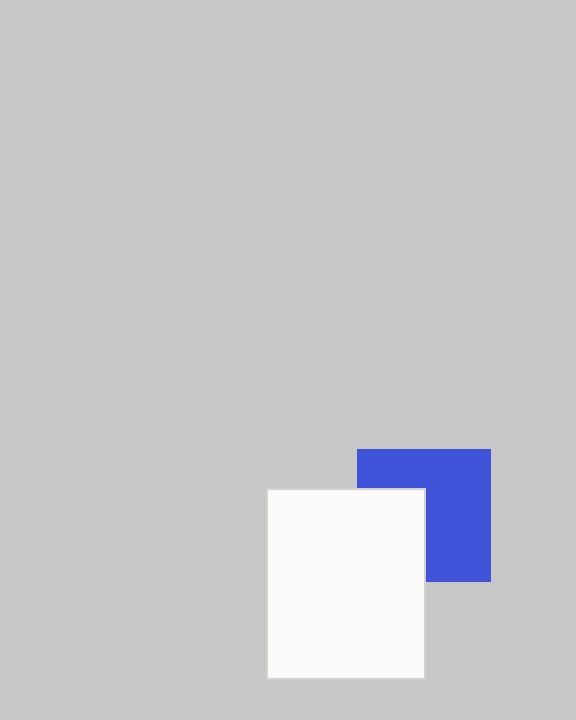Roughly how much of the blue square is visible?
About half of it is visible (roughly 64%).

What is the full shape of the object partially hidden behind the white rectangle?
The partially hidden object is a blue square.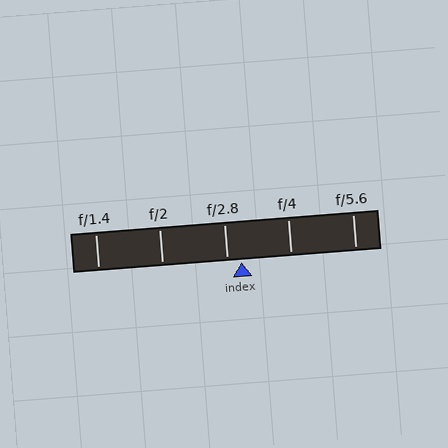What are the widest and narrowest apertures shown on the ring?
The widest aperture shown is f/1.4 and the narrowest is f/5.6.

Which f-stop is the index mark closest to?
The index mark is closest to f/2.8.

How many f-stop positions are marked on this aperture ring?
There are 5 f-stop positions marked.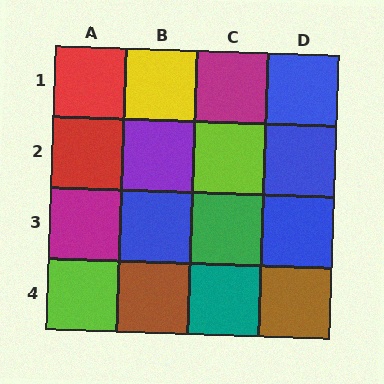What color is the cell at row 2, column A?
Red.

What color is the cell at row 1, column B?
Yellow.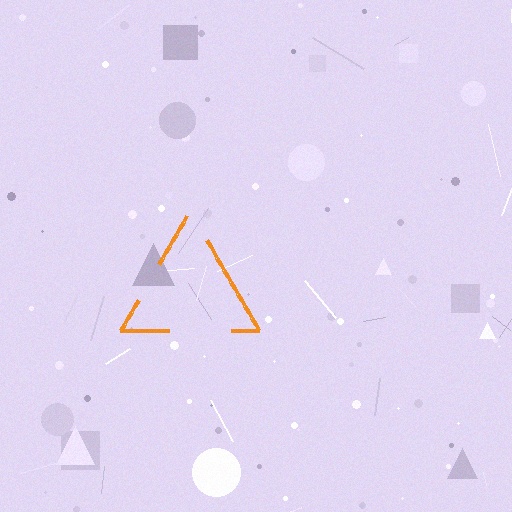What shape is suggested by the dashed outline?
The dashed outline suggests a triangle.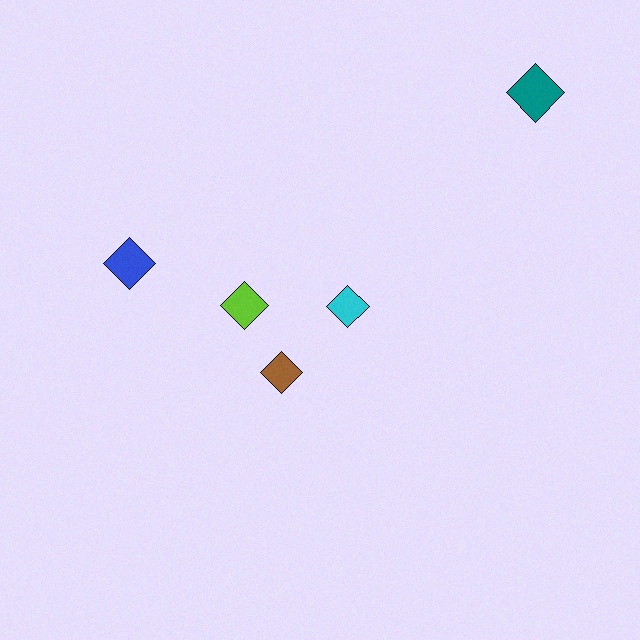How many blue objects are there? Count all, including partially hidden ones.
There is 1 blue object.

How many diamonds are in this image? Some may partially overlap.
There are 5 diamonds.